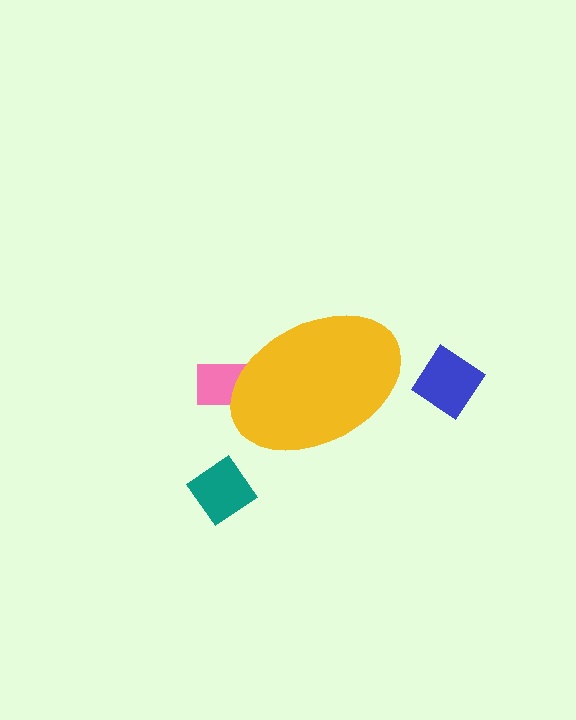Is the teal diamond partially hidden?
No, the teal diamond is fully visible.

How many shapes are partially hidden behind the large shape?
1 shape is partially hidden.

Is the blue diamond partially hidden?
No, the blue diamond is fully visible.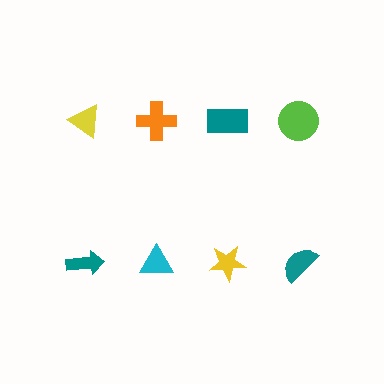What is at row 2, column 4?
A teal semicircle.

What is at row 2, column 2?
A cyan triangle.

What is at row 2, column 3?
A yellow star.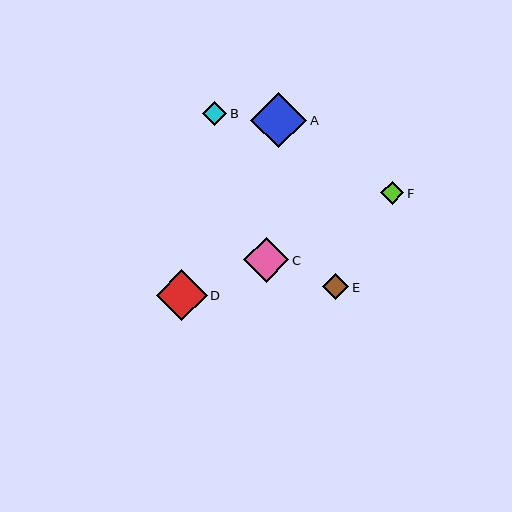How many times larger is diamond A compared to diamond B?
Diamond A is approximately 2.3 times the size of diamond B.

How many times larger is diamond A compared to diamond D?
Diamond A is approximately 1.1 times the size of diamond D.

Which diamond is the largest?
Diamond A is the largest with a size of approximately 56 pixels.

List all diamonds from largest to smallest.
From largest to smallest: A, D, C, E, B, F.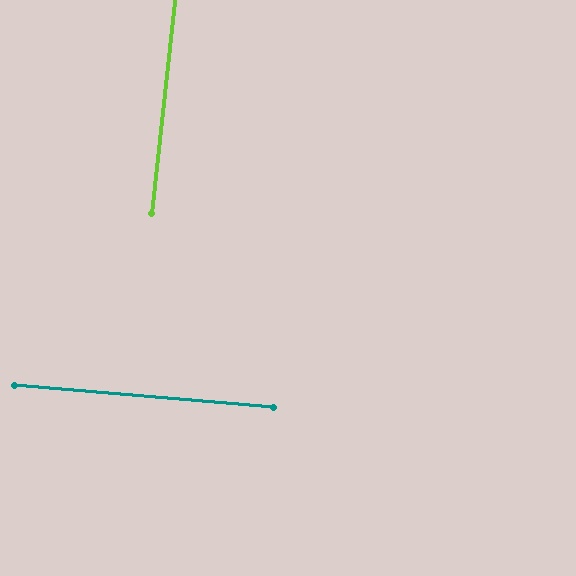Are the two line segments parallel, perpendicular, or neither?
Perpendicular — they meet at approximately 88°.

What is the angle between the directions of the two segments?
Approximately 88 degrees.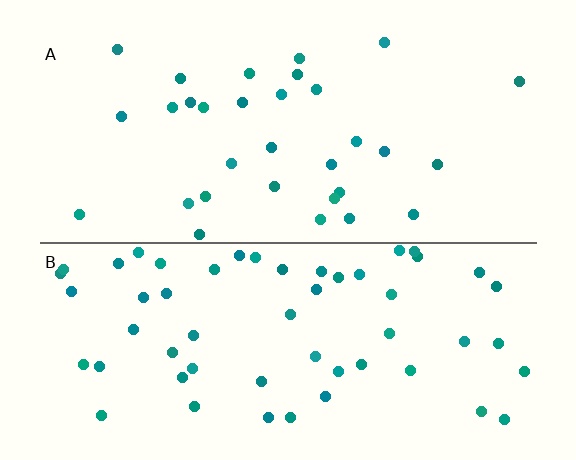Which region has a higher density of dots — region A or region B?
B (the bottom).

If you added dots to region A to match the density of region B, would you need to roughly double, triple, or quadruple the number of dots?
Approximately double.